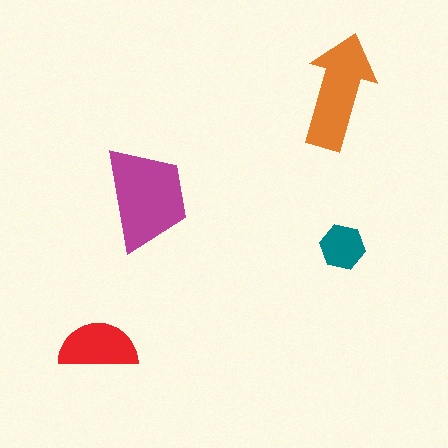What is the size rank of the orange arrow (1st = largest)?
2nd.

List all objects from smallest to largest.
The teal hexagon, the red semicircle, the orange arrow, the magenta trapezoid.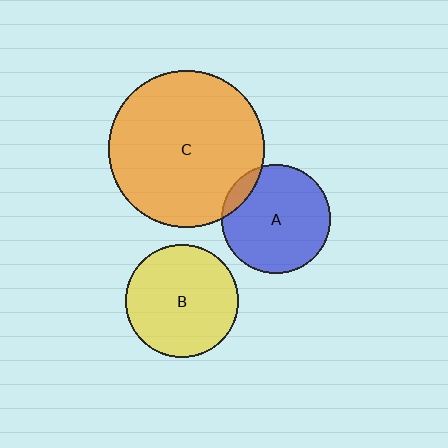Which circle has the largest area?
Circle C (orange).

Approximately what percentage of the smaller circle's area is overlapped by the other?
Approximately 10%.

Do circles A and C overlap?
Yes.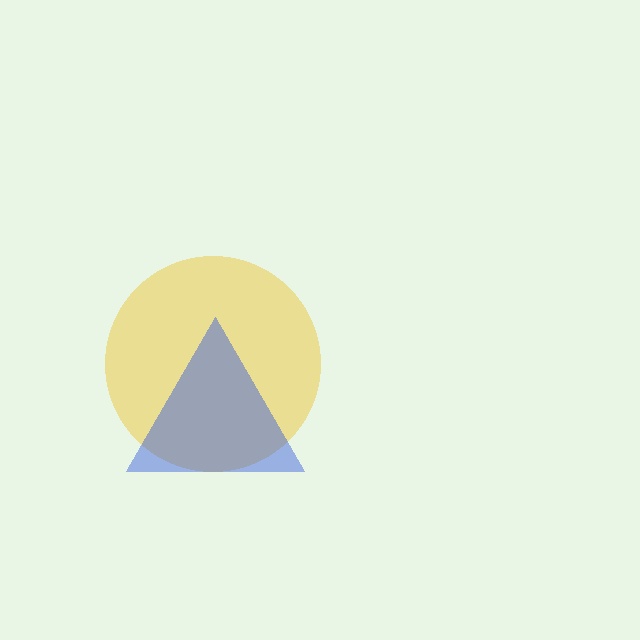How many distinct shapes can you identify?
There are 2 distinct shapes: a yellow circle, a blue triangle.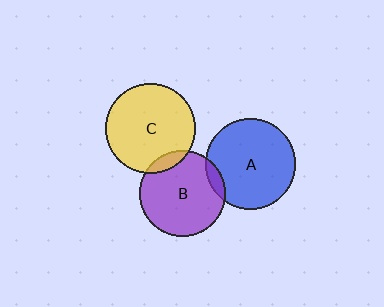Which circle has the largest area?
Circle C (yellow).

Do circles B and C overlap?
Yes.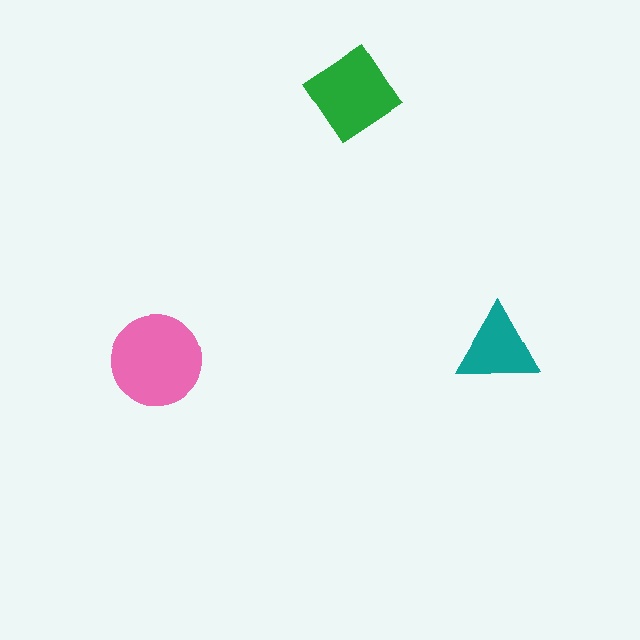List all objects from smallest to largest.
The teal triangle, the green diamond, the pink circle.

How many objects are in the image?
There are 3 objects in the image.